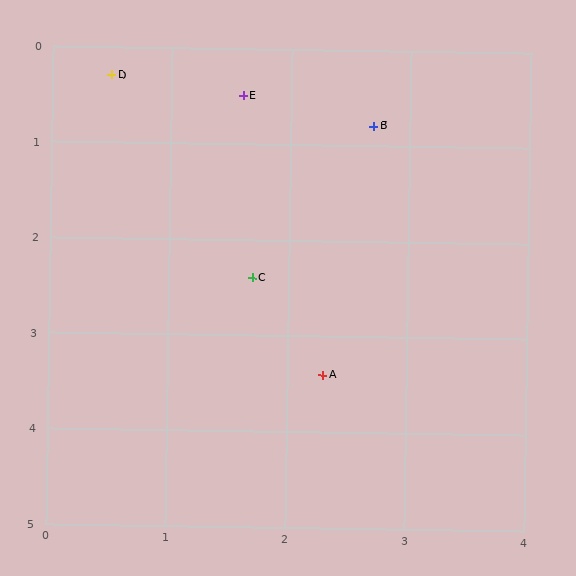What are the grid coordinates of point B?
Point B is at approximately (2.7, 0.8).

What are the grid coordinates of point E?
Point E is at approximately (1.6, 0.5).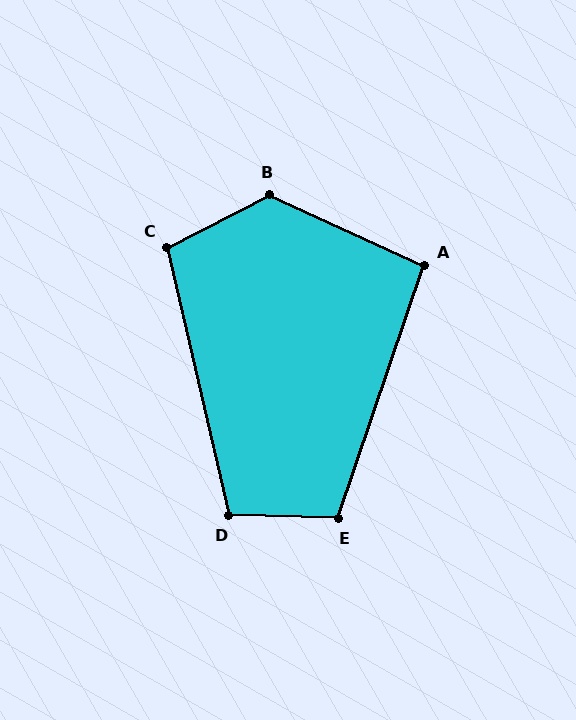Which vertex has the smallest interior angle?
A, at approximately 96 degrees.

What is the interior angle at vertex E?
Approximately 107 degrees (obtuse).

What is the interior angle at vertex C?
Approximately 104 degrees (obtuse).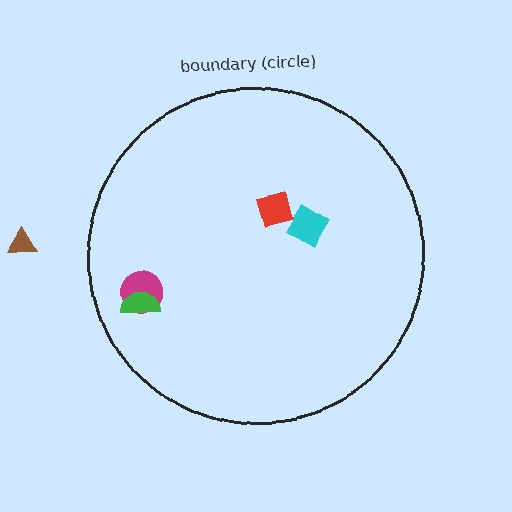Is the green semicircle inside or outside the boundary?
Inside.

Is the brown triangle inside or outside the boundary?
Outside.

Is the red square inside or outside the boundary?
Inside.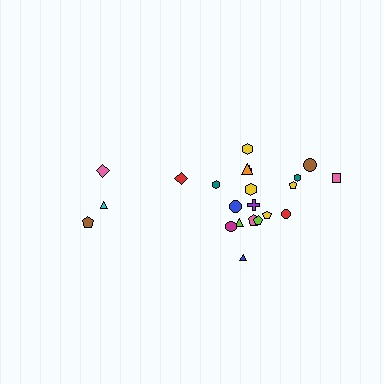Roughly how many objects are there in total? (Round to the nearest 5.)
Roughly 20 objects in total.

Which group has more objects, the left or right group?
The right group.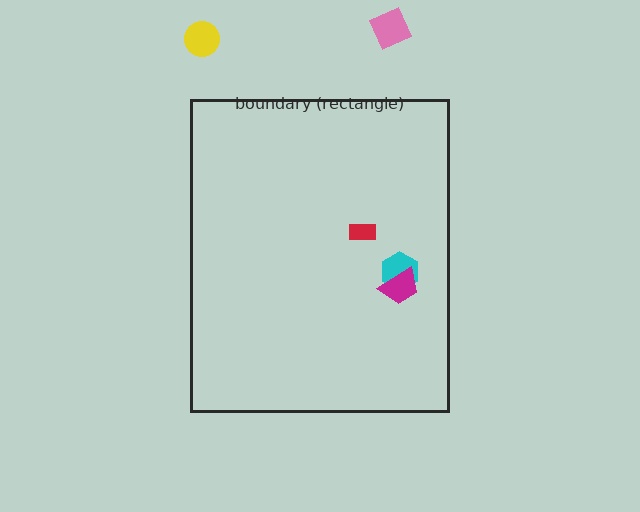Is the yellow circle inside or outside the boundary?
Outside.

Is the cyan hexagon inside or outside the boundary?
Inside.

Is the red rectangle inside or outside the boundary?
Inside.